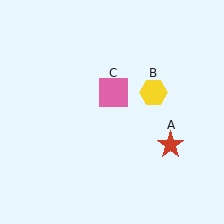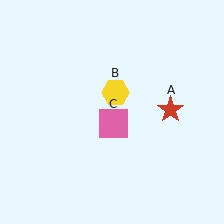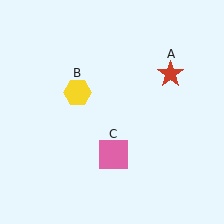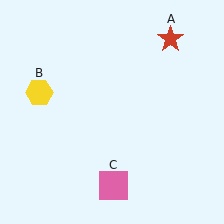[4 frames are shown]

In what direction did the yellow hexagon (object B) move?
The yellow hexagon (object B) moved left.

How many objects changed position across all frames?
3 objects changed position: red star (object A), yellow hexagon (object B), pink square (object C).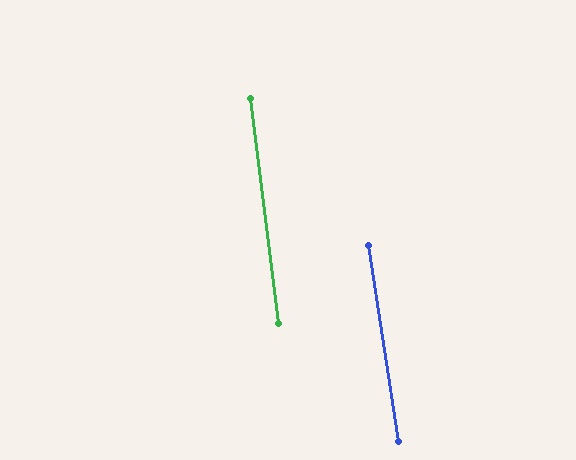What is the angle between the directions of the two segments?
Approximately 2 degrees.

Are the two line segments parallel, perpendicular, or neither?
Parallel — their directions differ by only 1.9°.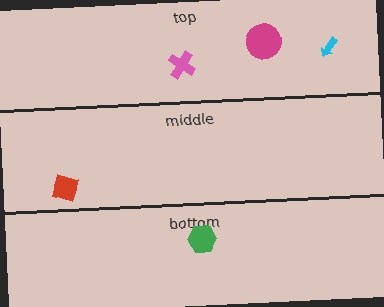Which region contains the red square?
The middle region.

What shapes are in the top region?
The pink cross, the magenta circle, the cyan arrow.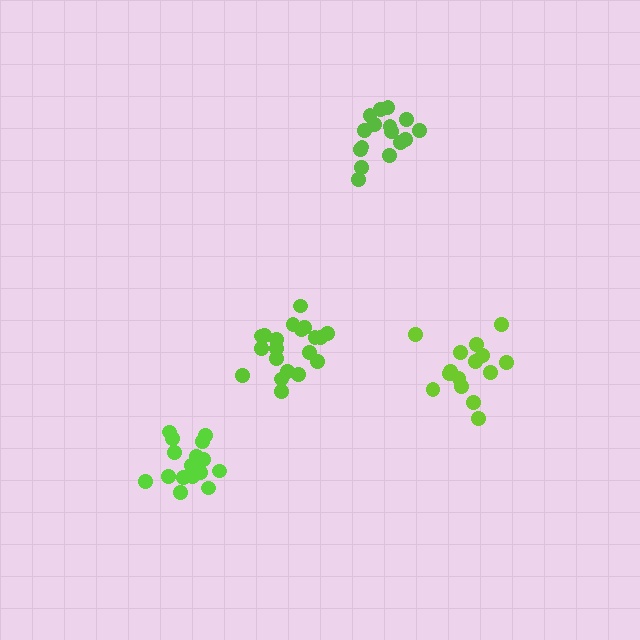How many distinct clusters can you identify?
There are 4 distinct clusters.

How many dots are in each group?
Group 1: 16 dots, Group 2: 16 dots, Group 3: 20 dots, Group 4: 16 dots (68 total).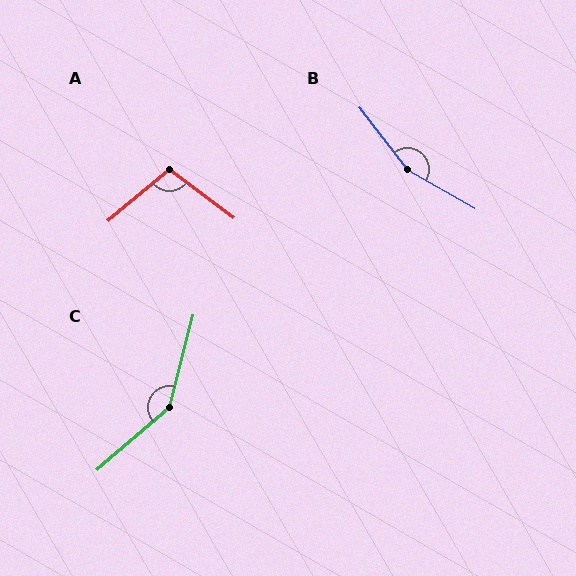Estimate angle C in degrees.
Approximately 145 degrees.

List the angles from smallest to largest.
A (103°), C (145°), B (157°).